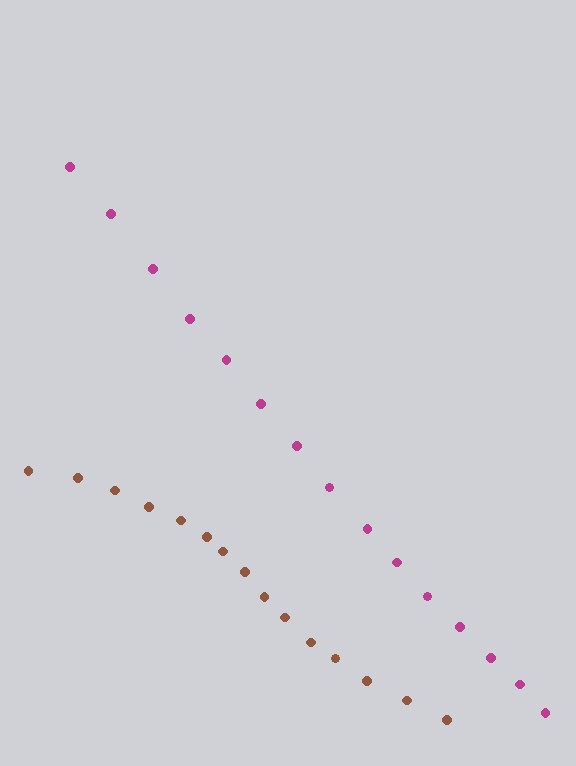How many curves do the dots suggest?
There are 2 distinct paths.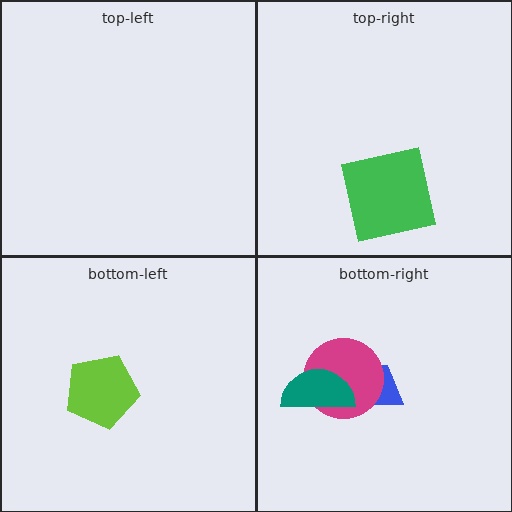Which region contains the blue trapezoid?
The bottom-right region.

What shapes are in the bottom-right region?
The blue trapezoid, the magenta circle, the teal semicircle.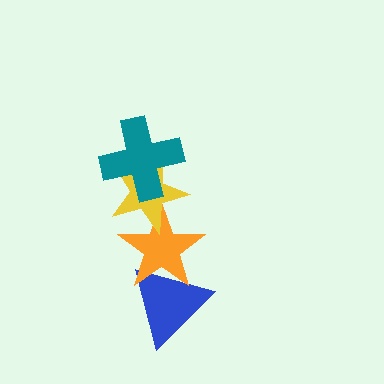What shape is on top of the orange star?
The yellow star is on top of the orange star.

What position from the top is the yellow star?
The yellow star is 2nd from the top.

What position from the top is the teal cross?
The teal cross is 1st from the top.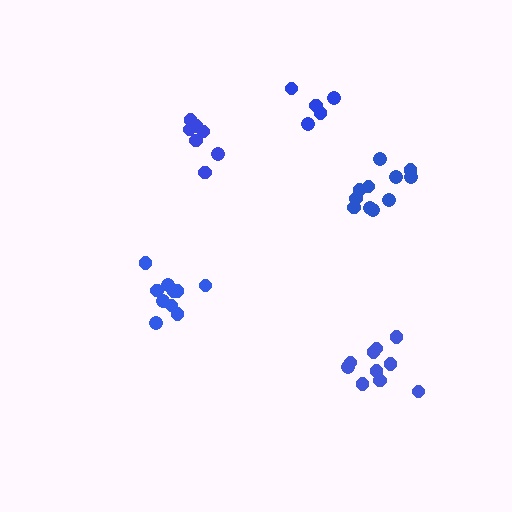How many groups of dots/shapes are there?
There are 5 groups.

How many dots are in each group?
Group 1: 10 dots, Group 2: 7 dots, Group 3: 10 dots, Group 4: 5 dots, Group 5: 11 dots (43 total).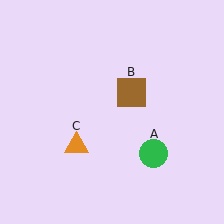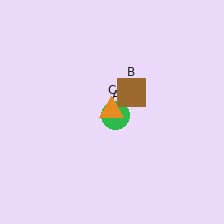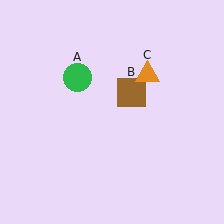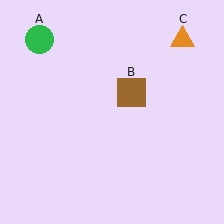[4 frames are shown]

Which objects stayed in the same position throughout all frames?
Brown square (object B) remained stationary.